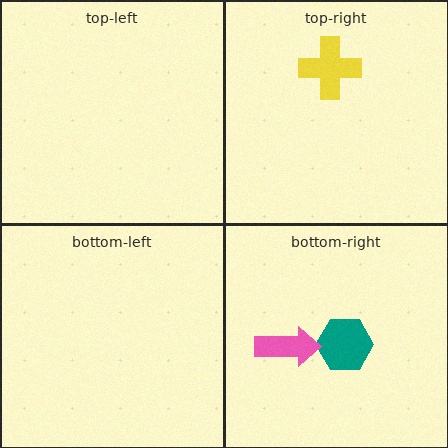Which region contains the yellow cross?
The top-right region.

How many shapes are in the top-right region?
1.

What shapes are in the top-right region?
The yellow cross.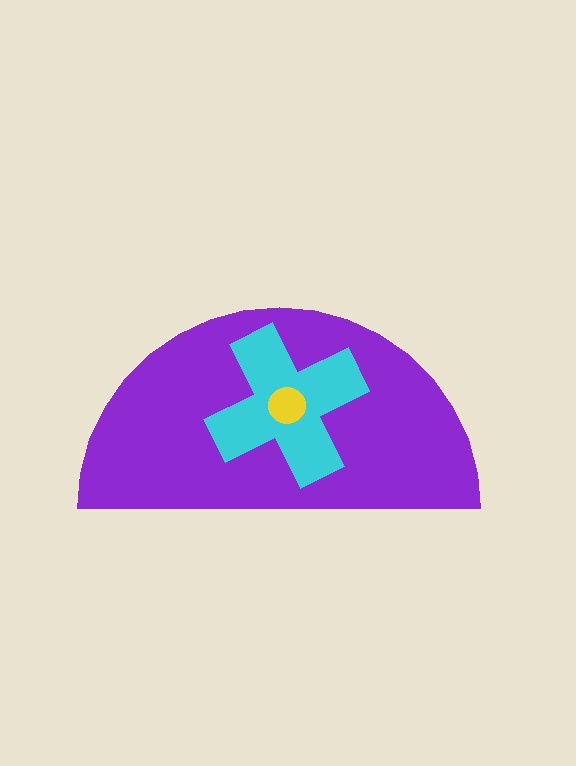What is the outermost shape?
The purple semicircle.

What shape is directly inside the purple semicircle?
The cyan cross.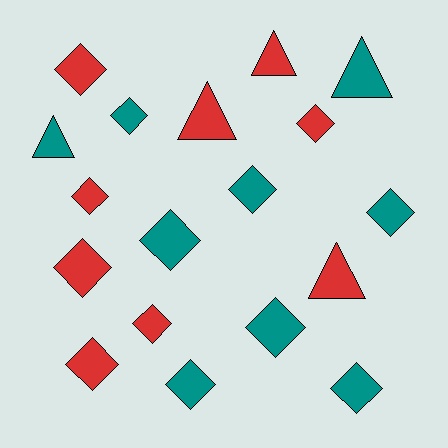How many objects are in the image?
There are 18 objects.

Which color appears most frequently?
Red, with 9 objects.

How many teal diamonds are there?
There are 7 teal diamonds.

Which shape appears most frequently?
Diamond, with 13 objects.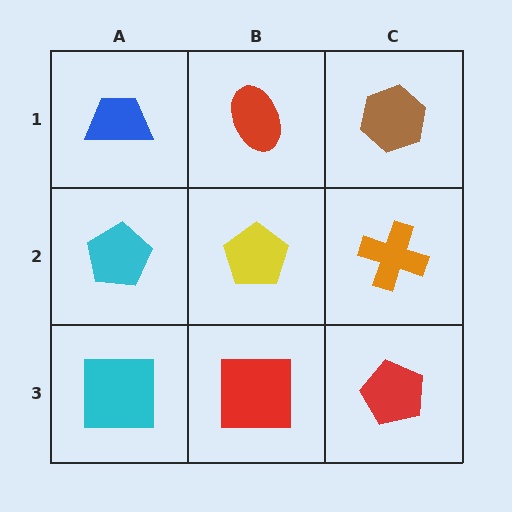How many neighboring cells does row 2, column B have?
4.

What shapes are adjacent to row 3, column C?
An orange cross (row 2, column C), a red square (row 3, column B).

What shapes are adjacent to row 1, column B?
A yellow pentagon (row 2, column B), a blue trapezoid (row 1, column A), a brown hexagon (row 1, column C).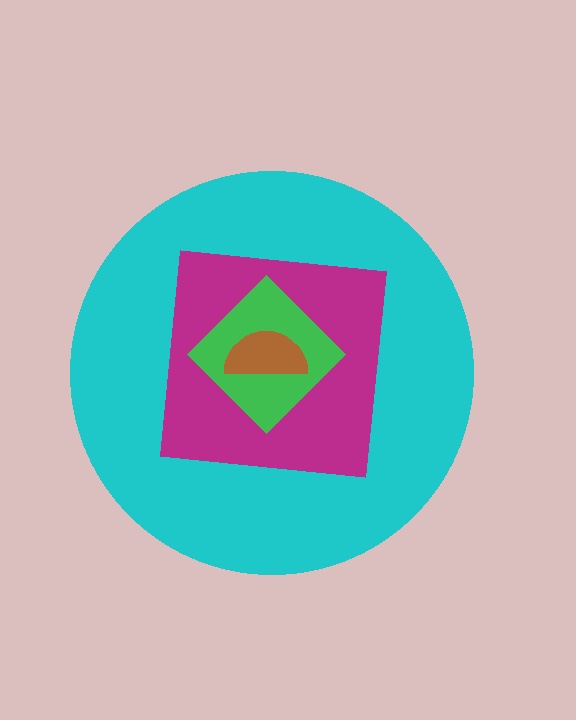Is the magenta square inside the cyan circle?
Yes.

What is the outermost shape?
The cyan circle.